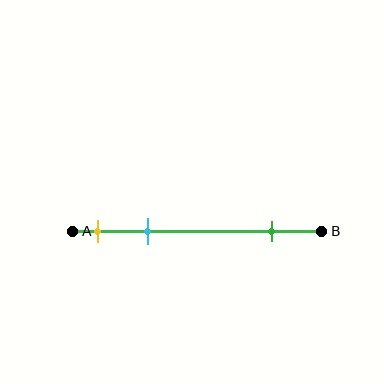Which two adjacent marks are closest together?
The yellow and cyan marks are the closest adjacent pair.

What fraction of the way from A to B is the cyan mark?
The cyan mark is approximately 30% (0.3) of the way from A to B.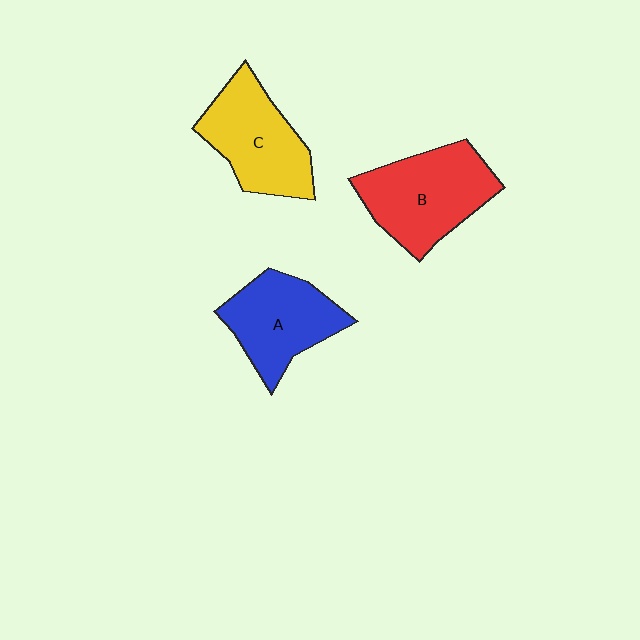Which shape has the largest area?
Shape B (red).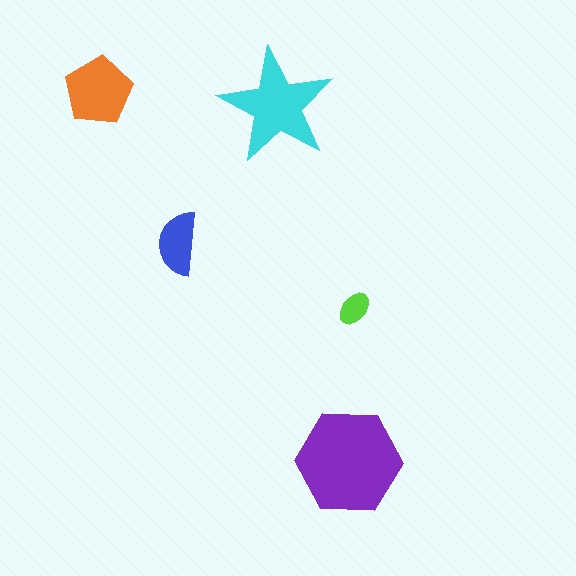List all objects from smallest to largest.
The lime ellipse, the blue semicircle, the orange pentagon, the cyan star, the purple hexagon.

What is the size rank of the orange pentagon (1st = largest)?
3rd.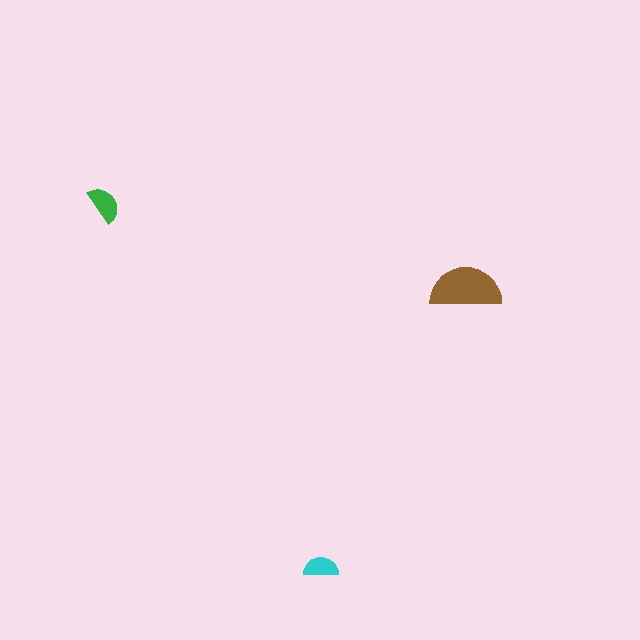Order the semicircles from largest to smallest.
the brown one, the green one, the cyan one.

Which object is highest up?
The green semicircle is topmost.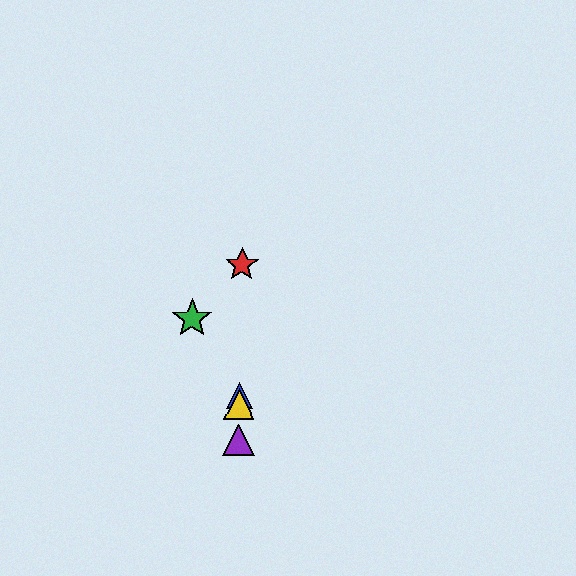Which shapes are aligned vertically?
The red star, the blue triangle, the yellow triangle, the purple triangle are aligned vertically.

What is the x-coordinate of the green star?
The green star is at x≈192.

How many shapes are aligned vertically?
4 shapes (the red star, the blue triangle, the yellow triangle, the purple triangle) are aligned vertically.